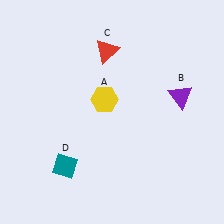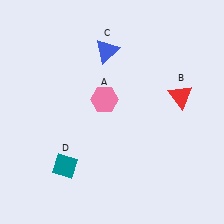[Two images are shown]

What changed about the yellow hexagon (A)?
In Image 1, A is yellow. In Image 2, it changed to pink.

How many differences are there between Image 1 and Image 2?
There are 3 differences between the two images.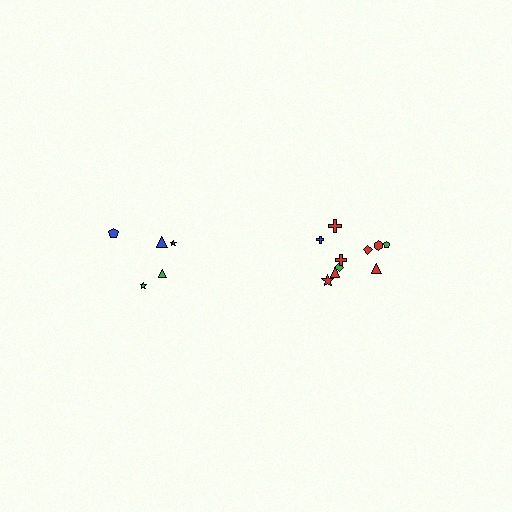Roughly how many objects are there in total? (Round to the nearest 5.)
Roughly 15 objects in total.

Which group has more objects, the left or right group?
The right group.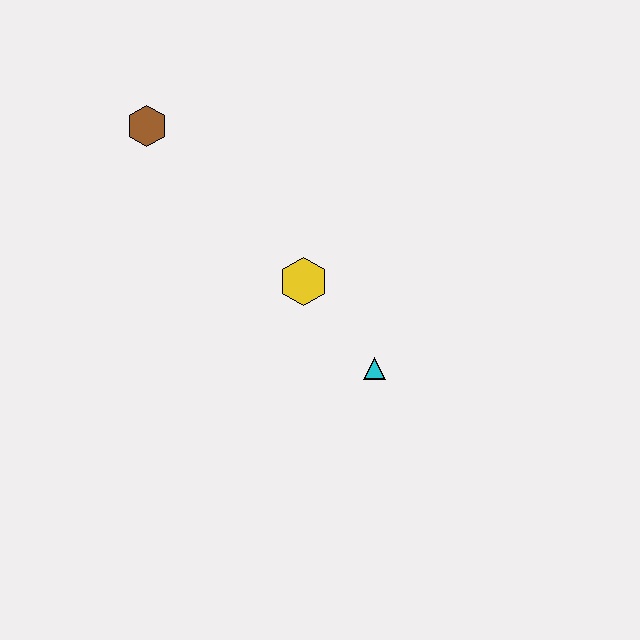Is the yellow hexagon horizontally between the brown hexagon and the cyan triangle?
Yes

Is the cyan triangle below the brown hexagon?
Yes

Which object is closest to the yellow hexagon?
The cyan triangle is closest to the yellow hexagon.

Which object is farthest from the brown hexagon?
The cyan triangle is farthest from the brown hexagon.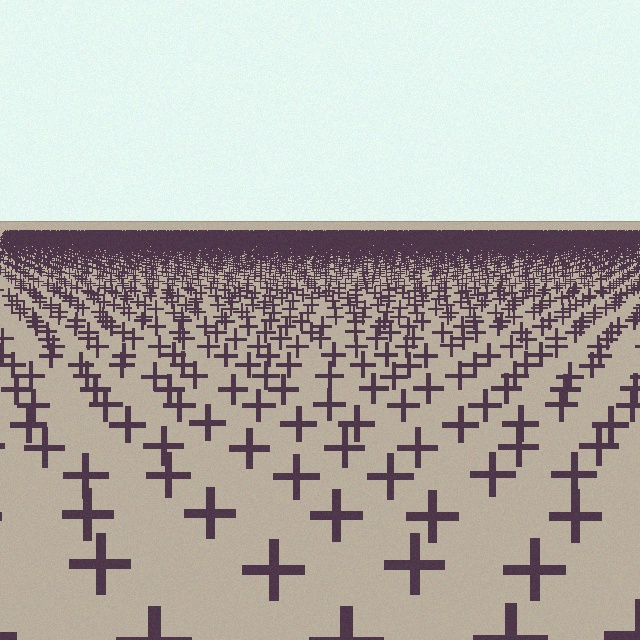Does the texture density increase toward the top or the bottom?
Density increases toward the top.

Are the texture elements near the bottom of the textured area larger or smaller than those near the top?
Larger. Near the bottom, elements are closer to the viewer and appear at a bigger on-screen size.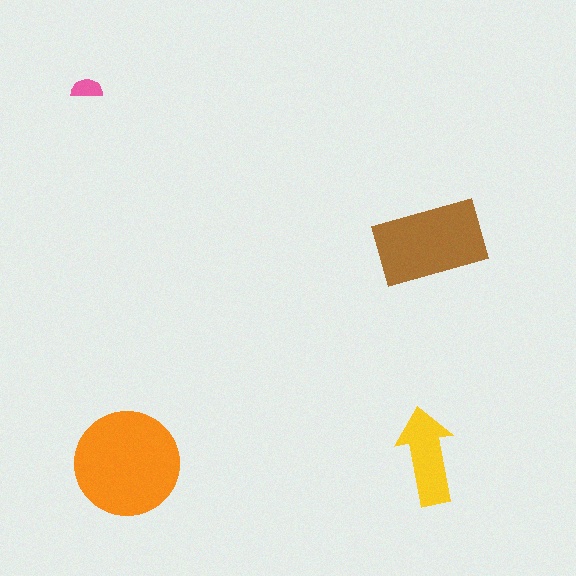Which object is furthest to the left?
The pink semicircle is leftmost.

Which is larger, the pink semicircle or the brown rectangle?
The brown rectangle.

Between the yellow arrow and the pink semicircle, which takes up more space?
The yellow arrow.